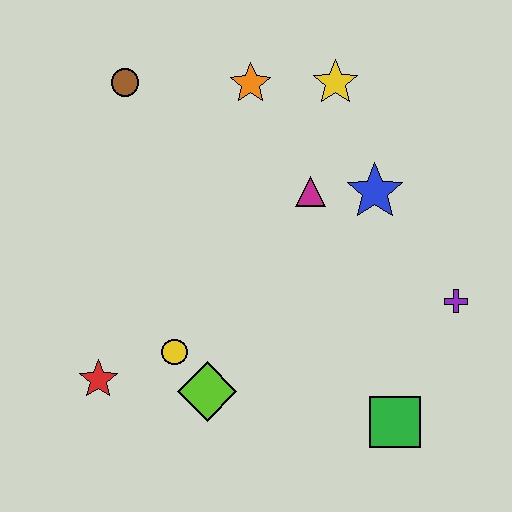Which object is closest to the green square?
The purple cross is closest to the green square.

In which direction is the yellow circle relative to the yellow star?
The yellow circle is below the yellow star.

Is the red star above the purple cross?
No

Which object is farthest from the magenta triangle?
The red star is farthest from the magenta triangle.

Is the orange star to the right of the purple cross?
No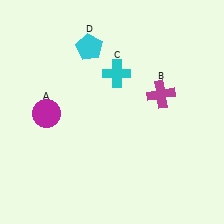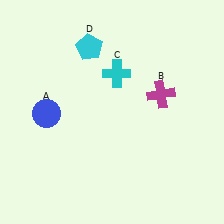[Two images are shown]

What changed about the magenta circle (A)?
In Image 1, A is magenta. In Image 2, it changed to blue.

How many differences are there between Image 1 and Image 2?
There is 1 difference between the two images.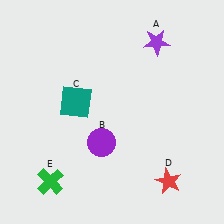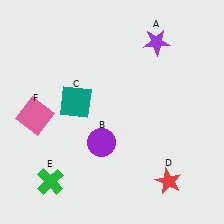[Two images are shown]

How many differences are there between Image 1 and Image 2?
There is 1 difference between the two images.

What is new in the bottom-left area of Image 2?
A pink square (F) was added in the bottom-left area of Image 2.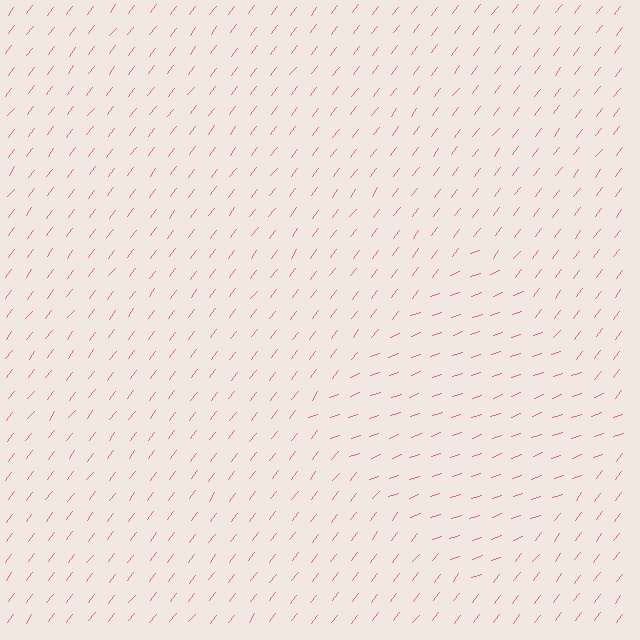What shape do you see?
I see a diamond.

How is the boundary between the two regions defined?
The boundary is defined purely by a change in line orientation (approximately 33 degrees difference). All lines are the same color and thickness.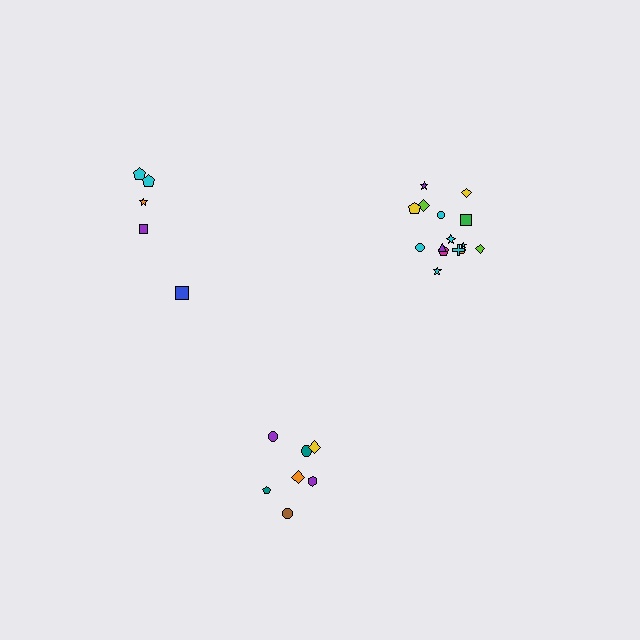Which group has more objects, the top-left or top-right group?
The top-right group.